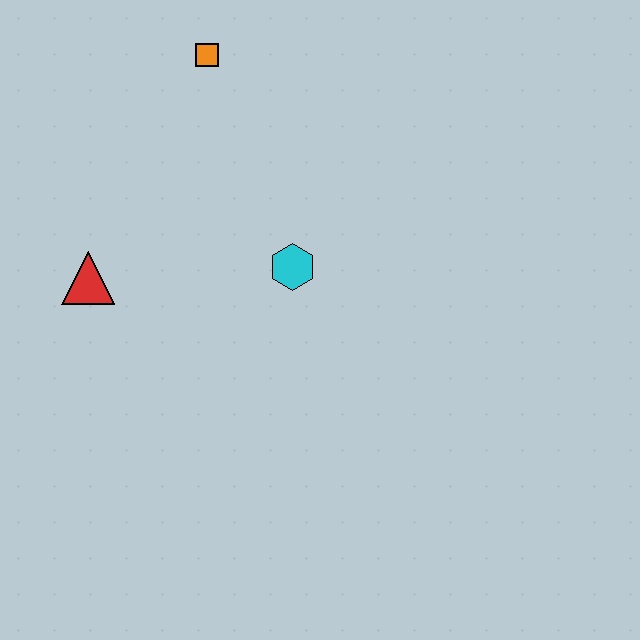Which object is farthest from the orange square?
The red triangle is farthest from the orange square.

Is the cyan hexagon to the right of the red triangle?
Yes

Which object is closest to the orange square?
The cyan hexagon is closest to the orange square.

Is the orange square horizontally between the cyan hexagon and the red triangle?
Yes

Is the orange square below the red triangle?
No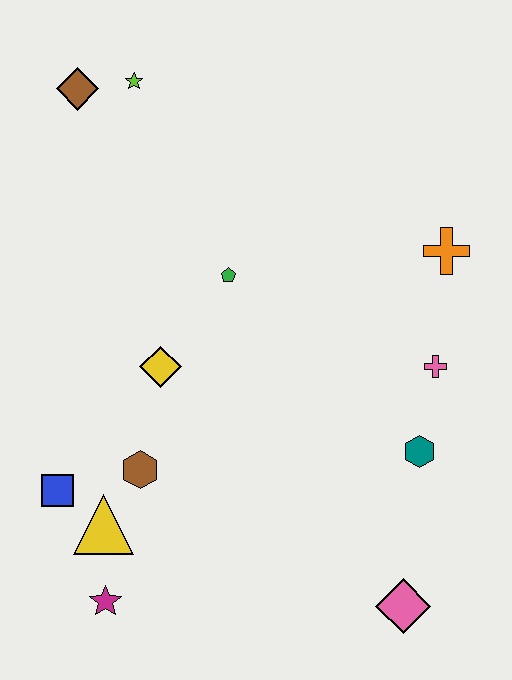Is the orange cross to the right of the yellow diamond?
Yes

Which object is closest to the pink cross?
The teal hexagon is closest to the pink cross.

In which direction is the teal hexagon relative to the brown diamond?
The teal hexagon is below the brown diamond.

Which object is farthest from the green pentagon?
The pink diamond is farthest from the green pentagon.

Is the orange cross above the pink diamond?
Yes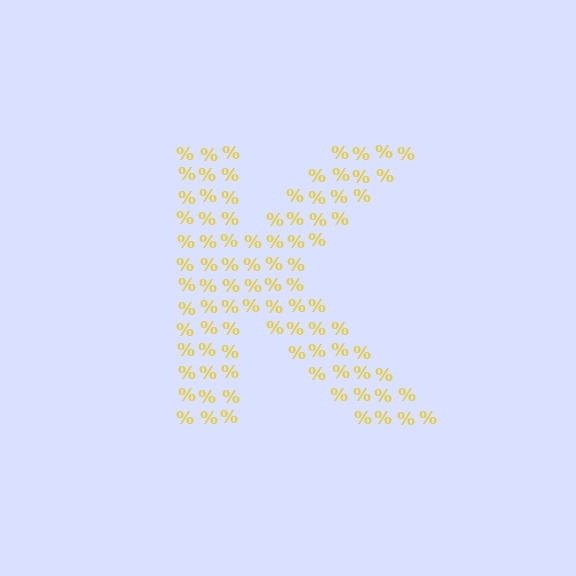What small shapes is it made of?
It is made of small percent signs.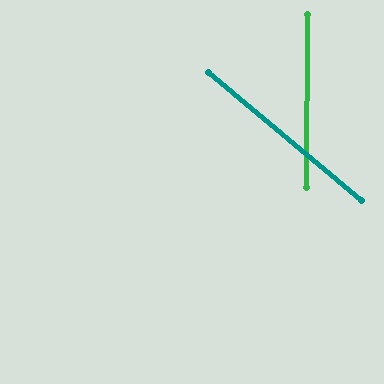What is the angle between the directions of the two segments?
Approximately 50 degrees.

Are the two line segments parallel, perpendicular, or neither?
Neither parallel nor perpendicular — they differ by about 50°.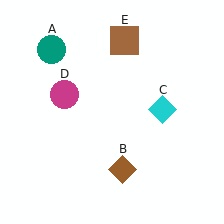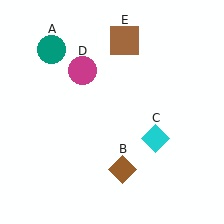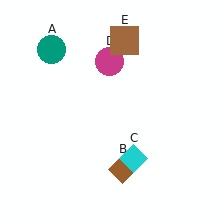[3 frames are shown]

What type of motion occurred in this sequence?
The cyan diamond (object C), magenta circle (object D) rotated clockwise around the center of the scene.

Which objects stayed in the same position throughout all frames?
Teal circle (object A) and brown diamond (object B) and brown square (object E) remained stationary.